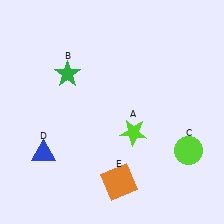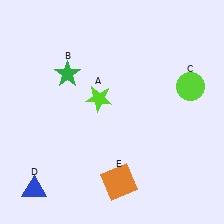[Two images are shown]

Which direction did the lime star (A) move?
The lime star (A) moved left.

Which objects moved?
The objects that moved are: the lime star (A), the lime circle (C), the blue triangle (D).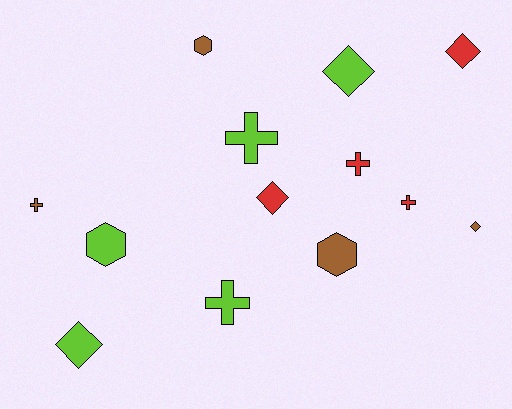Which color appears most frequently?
Lime, with 5 objects.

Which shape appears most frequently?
Cross, with 5 objects.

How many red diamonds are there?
There are 2 red diamonds.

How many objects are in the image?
There are 13 objects.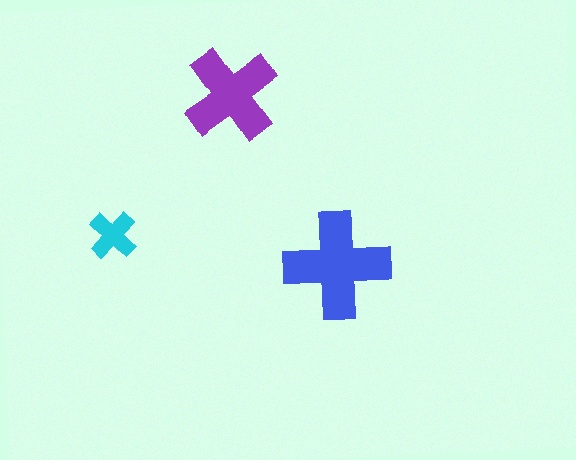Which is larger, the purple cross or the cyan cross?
The purple one.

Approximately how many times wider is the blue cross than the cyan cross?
About 2 times wider.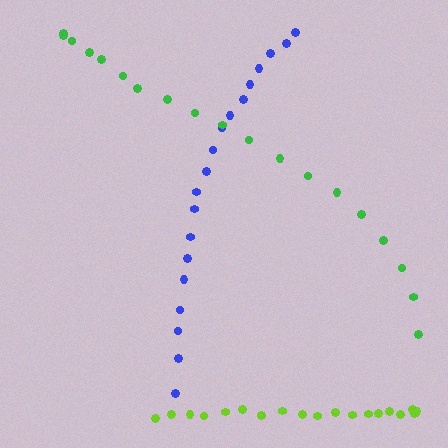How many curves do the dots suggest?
There are 3 distinct paths.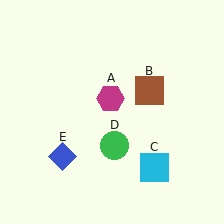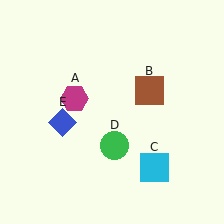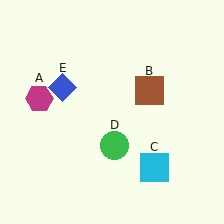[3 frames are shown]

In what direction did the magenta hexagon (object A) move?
The magenta hexagon (object A) moved left.